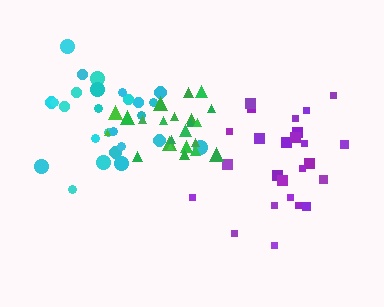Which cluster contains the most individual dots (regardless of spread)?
Cyan (26).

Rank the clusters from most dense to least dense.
green, purple, cyan.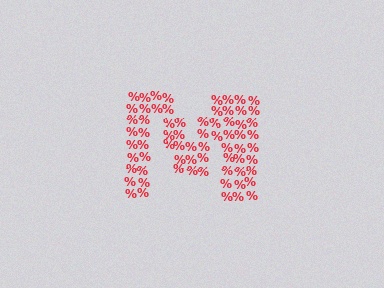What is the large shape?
The large shape is the letter M.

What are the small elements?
The small elements are percent signs.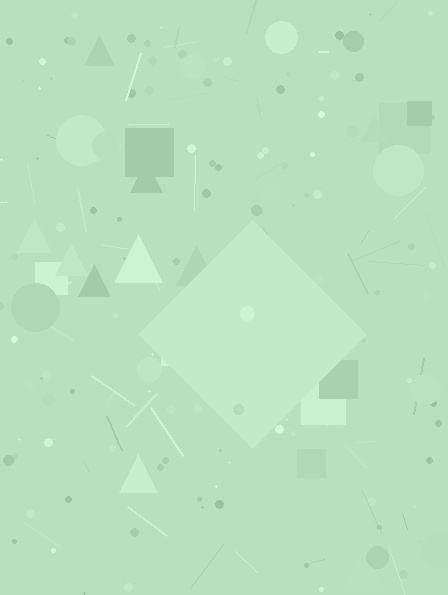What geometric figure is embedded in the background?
A diamond is embedded in the background.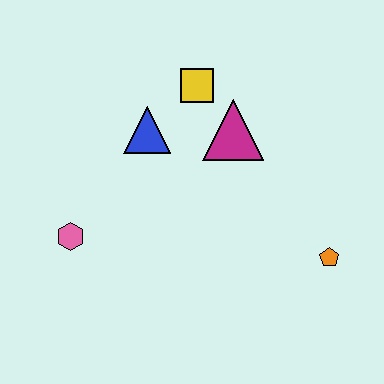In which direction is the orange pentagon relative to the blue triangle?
The orange pentagon is to the right of the blue triangle.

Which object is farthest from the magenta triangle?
The pink hexagon is farthest from the magenta triangle.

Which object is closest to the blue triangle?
The yellow square is closest to the blue triangle.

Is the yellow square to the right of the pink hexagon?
Yes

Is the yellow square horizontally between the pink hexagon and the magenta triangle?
Yes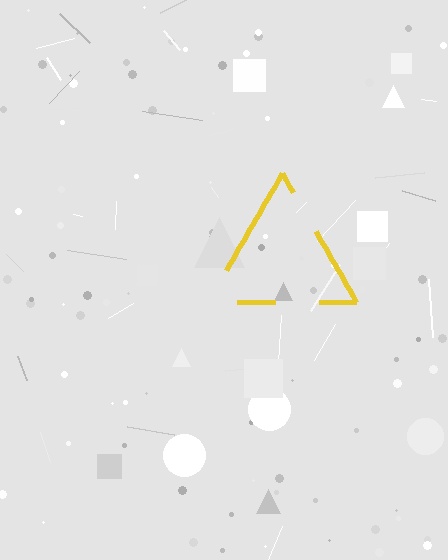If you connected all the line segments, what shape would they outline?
They would outline a triangle.